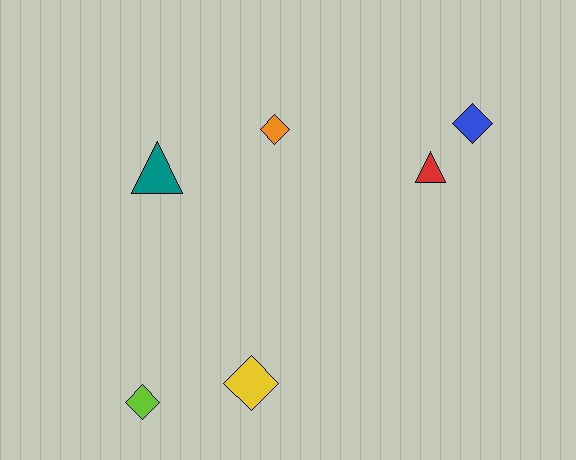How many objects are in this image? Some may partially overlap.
There are 6 objects.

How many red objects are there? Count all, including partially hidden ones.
There is 1 red object.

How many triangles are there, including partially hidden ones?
There are 2 triangles.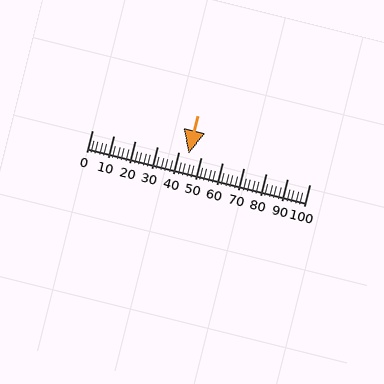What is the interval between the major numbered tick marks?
The major tick marks are spaced 10 units apart.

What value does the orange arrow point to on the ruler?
The orange arrow points to approximately 44.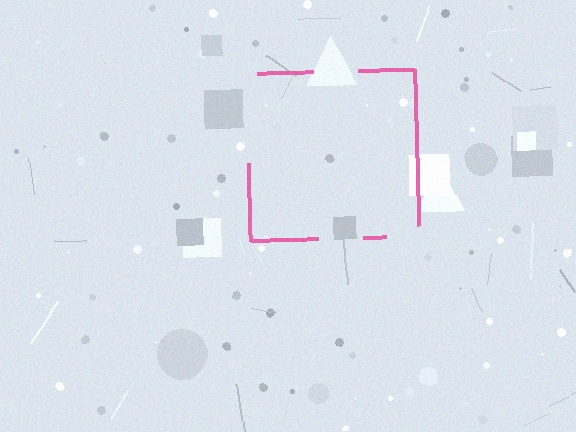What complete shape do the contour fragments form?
The contour fragments form a square.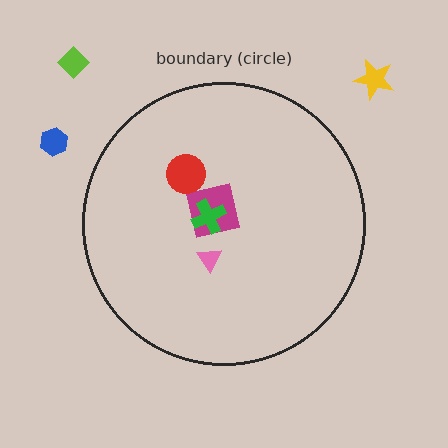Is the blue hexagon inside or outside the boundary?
Outside.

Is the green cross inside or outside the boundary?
Inside.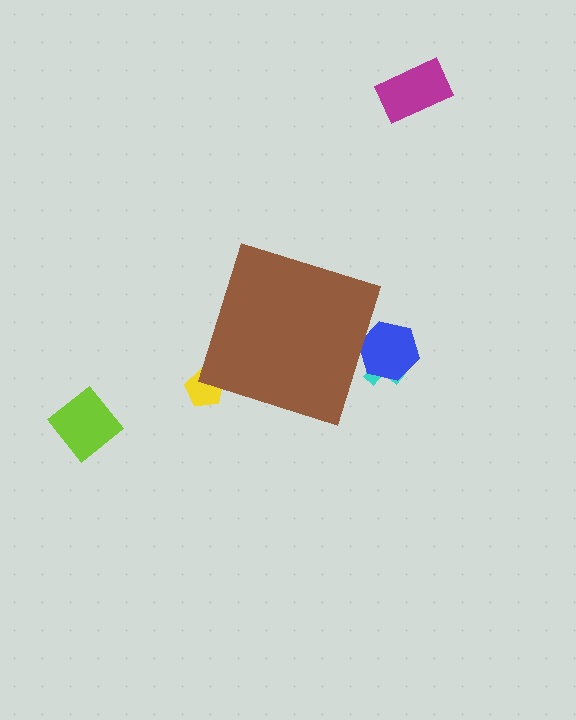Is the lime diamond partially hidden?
No, the lime diamond is fully visible.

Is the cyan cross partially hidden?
Yes, the cyan cross is partially hidden behind the brown diamond.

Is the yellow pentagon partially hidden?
Yes, the yellow pentagon is partially hidden behind the brown diamond.